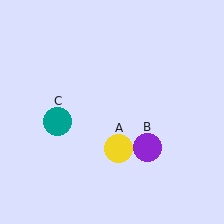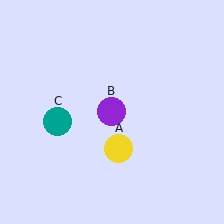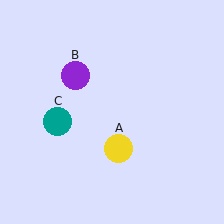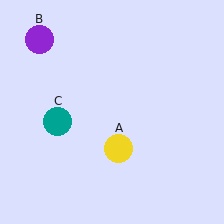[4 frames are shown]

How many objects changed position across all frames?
1 object changed position: purple circle (object B).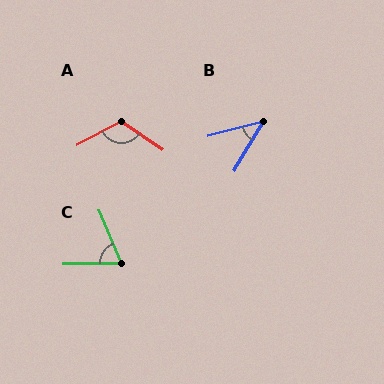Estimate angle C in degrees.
Approximately 68 degrees.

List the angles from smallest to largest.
B (45°), C (68°), A (118°).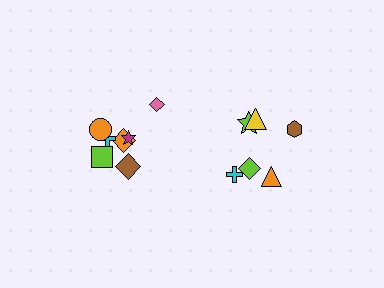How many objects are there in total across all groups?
There are 14 objects.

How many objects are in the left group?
There are 8 objects.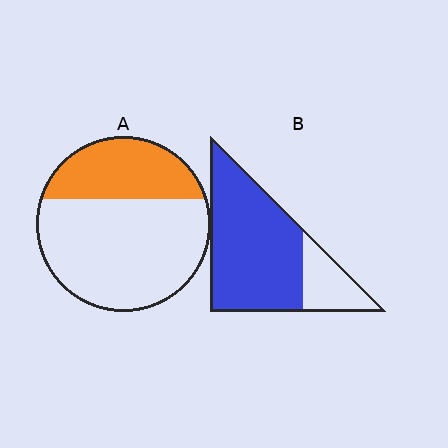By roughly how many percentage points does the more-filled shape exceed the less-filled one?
By roughly 45 percentage points (B over A).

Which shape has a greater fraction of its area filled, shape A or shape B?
Shape B.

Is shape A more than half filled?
No.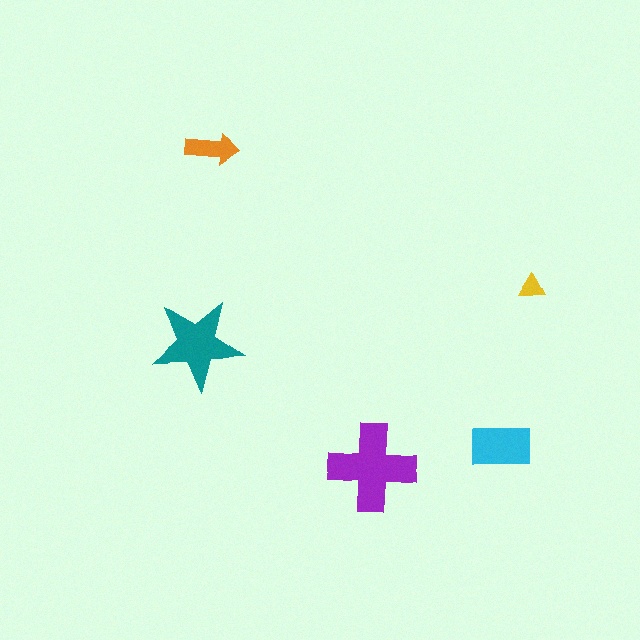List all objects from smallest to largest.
The yellow triangle, the orange arrow, the cyan rectangle, the teal star, the purple cross.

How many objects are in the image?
There are 5 objects in the image.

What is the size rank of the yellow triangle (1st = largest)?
5th.